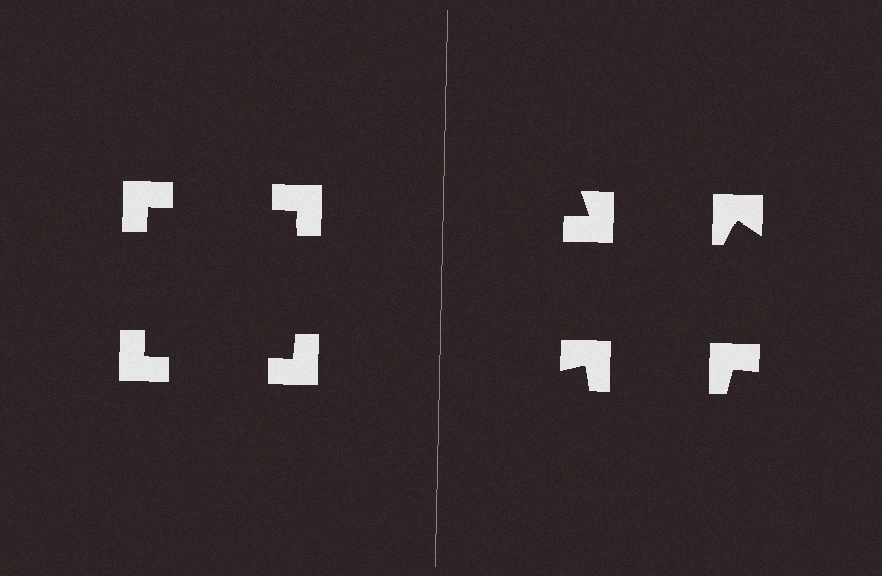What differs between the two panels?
The notched squares are positioned identically on both sides; only the wedge orientations differ. On the left they align to a square; on the right they are misaligned.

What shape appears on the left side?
An illusory square.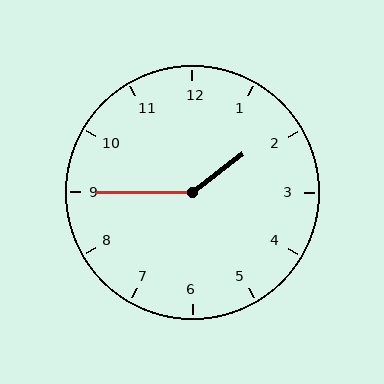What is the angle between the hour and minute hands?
Approximately 142 degrees.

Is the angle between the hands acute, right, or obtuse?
It is obtuse.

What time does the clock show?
1:45.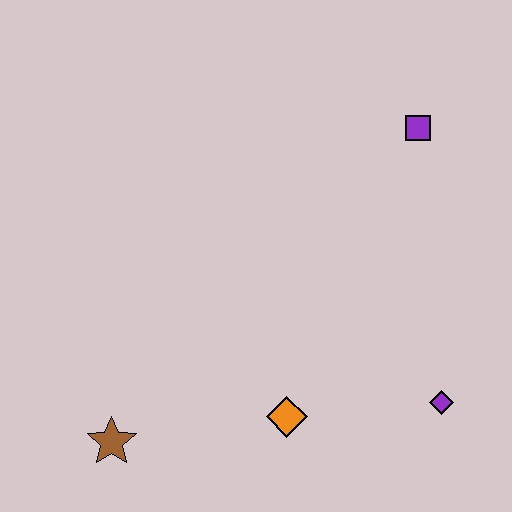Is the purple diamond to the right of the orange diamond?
Yes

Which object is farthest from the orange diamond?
The purple square is farthest from the orange diamond.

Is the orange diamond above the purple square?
No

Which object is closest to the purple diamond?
The orange diamond is closest to the purple diamond.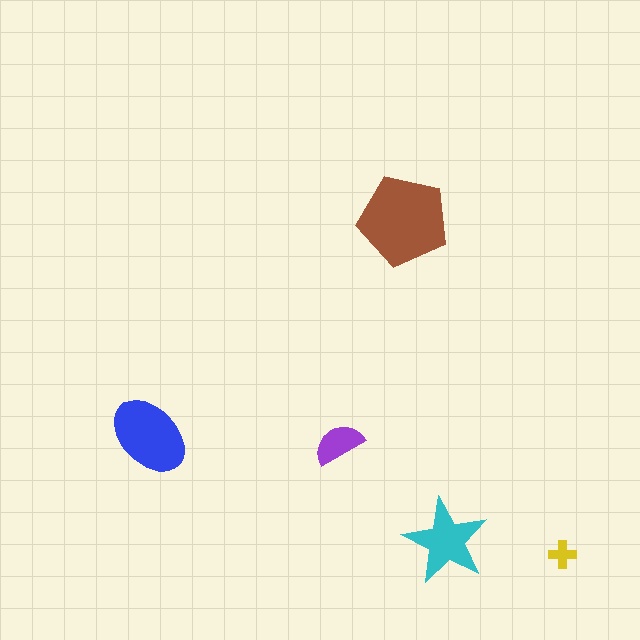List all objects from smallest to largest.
The yellow cross, the purple semicircle, the cyan star, the blue ellipse, the brown pentagon.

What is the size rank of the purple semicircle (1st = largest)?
4th.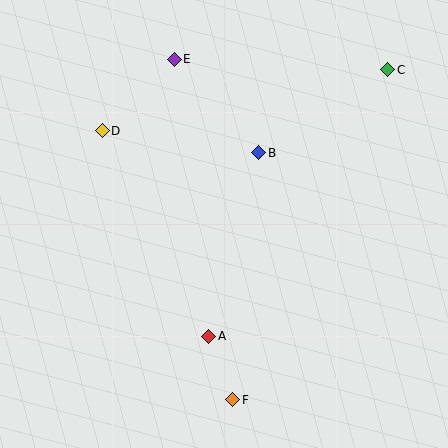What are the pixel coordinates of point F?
Point F is at (233, 400).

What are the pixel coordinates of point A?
Point A is at (209, 336).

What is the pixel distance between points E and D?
The distance between E and D is 101 pixels.